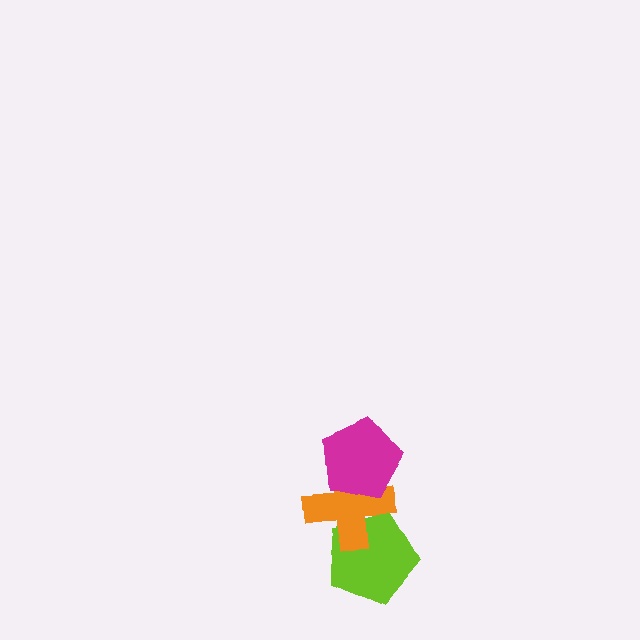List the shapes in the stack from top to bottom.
From top to bottom: the magenta pentagon, the orange cross, the lime pentagon.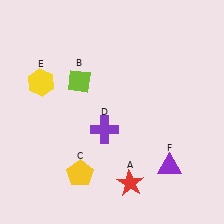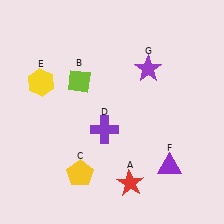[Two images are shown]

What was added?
A purple star (G) was added in Image 2.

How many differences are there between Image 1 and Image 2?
There is 1 difference between the two images.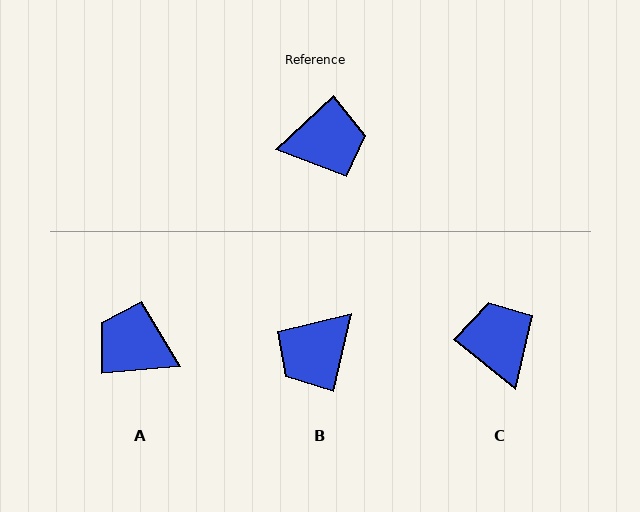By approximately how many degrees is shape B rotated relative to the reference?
Approximately 146 degrees clockwise.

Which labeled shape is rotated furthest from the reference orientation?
B, about 146 degrees away.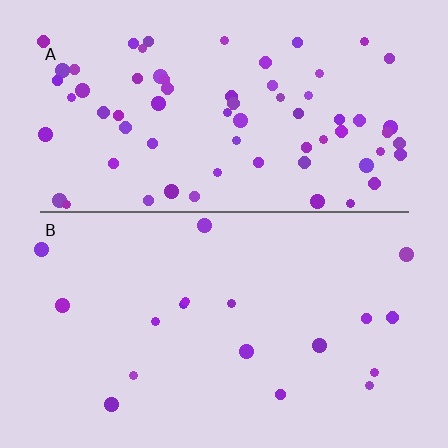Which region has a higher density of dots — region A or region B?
A (the top).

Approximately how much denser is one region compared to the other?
Approximately 3.9× — region A over region B.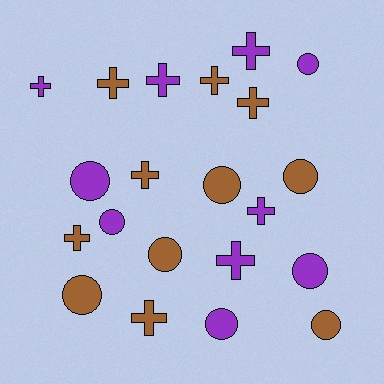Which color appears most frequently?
Brown, with 11 objects.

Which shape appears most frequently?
Cross, with 11 objects.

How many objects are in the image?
There are 21 objects.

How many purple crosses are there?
There are 5 purple crosses.